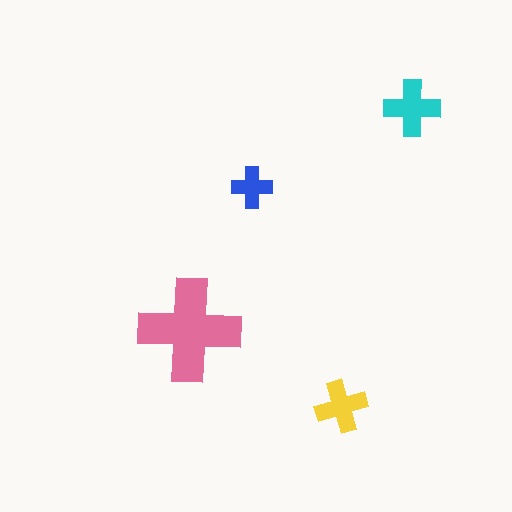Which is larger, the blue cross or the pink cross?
The pink one.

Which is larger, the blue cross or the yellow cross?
The yellow one.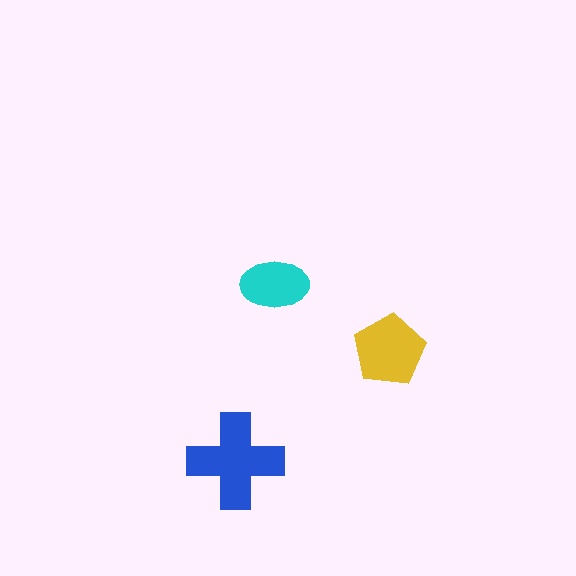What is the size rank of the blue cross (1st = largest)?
1st.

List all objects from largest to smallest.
The blue cross, the yellow pentagon, the cyan ellipse.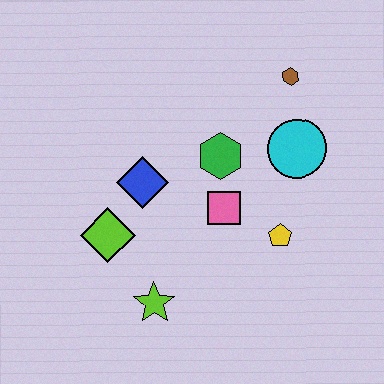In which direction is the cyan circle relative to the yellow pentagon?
The cyan circle is above the yellow pentagon.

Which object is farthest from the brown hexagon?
The lime star is farthest from the brown hexagon.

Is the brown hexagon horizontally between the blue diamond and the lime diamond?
No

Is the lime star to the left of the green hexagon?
Yes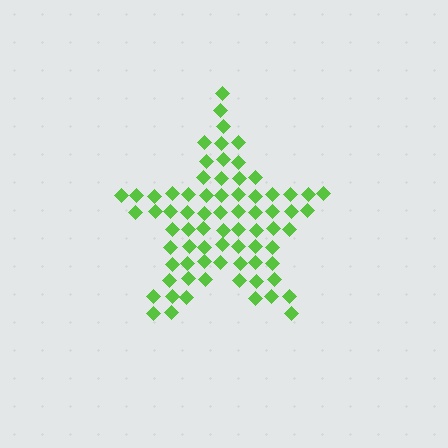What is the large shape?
The large shape is a star.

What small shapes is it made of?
It is made of small diamonds.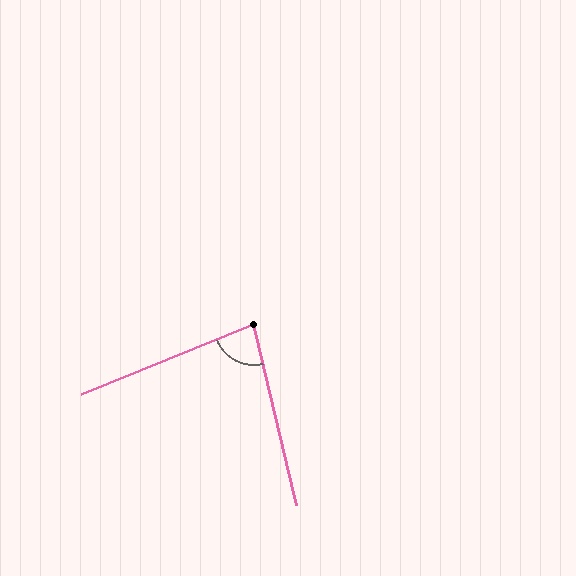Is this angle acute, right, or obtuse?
It is acute.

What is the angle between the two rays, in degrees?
Approximately 81 degrees.